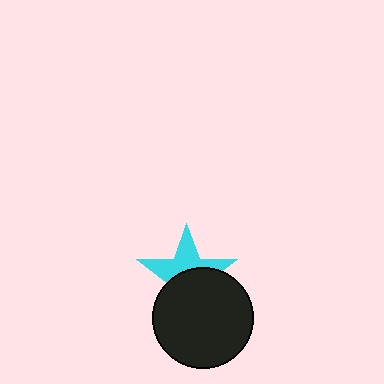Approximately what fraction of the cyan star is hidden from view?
Roughly 53% of the cyan star is hidden behind the black circle.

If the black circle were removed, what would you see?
You would see the complete cyan star.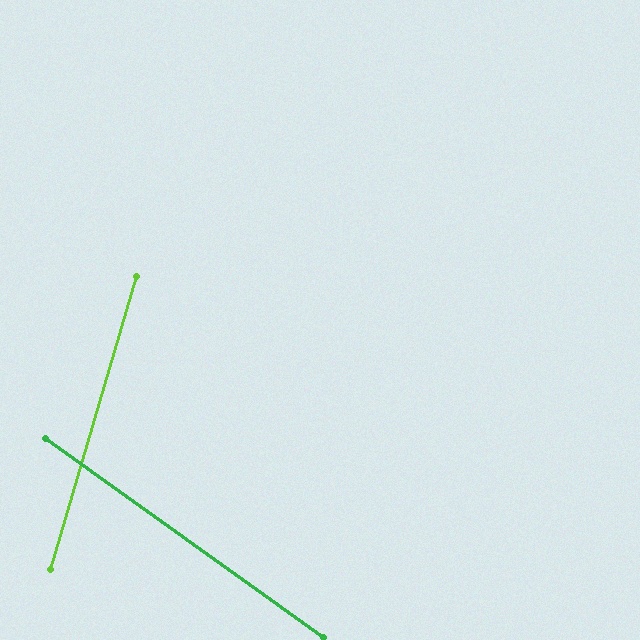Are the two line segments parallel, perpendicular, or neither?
Neither parallel nor perpendicular — they differ by about 71°.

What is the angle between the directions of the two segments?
Approximately 71 degrees.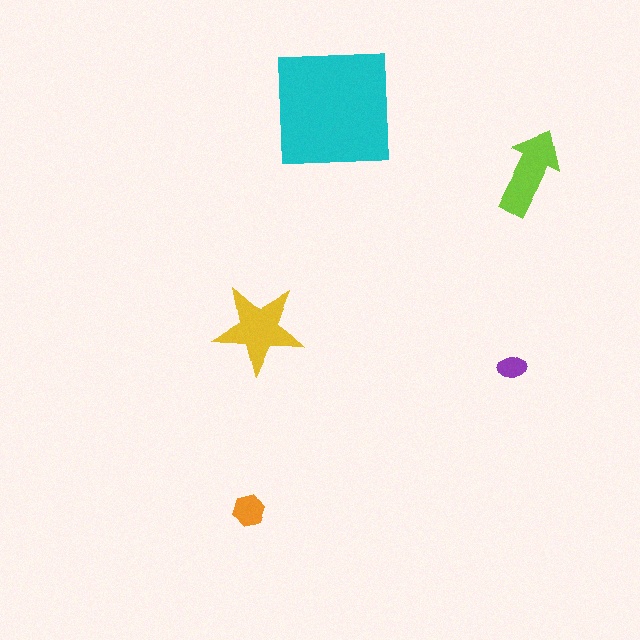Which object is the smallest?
The purple ellipse.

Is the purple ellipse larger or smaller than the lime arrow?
Smaller.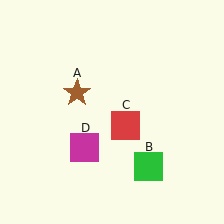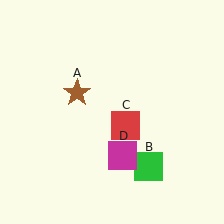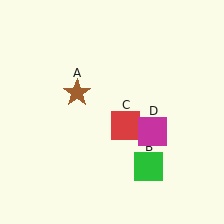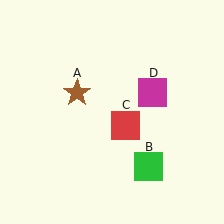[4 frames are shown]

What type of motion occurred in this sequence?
The magenta square (object D) rotated counterclockwise around the center of the scene.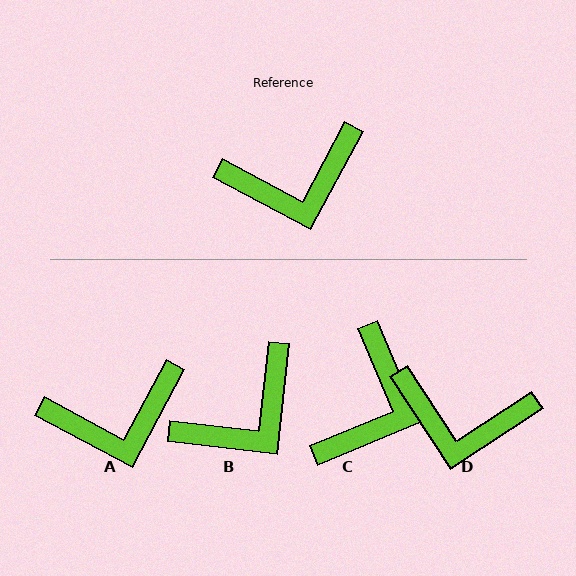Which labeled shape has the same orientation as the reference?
A.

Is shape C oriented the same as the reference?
No, it is off by about 51 degrees.